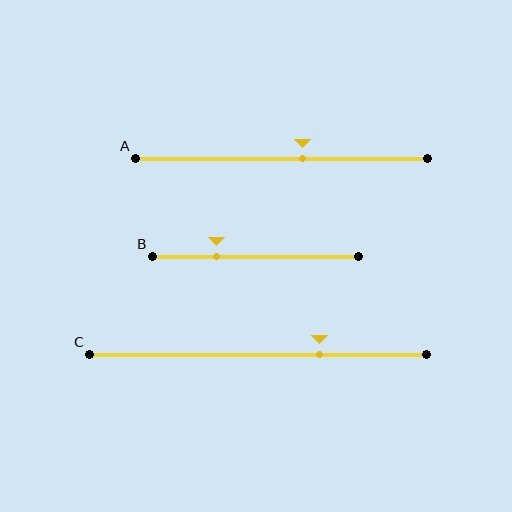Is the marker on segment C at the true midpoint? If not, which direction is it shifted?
No, the marker on segment C is shifted to the right by about 18% of the segment length.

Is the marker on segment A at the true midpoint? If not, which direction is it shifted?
No, the marker on segment A is shifted to the right by about 7% of the segment length.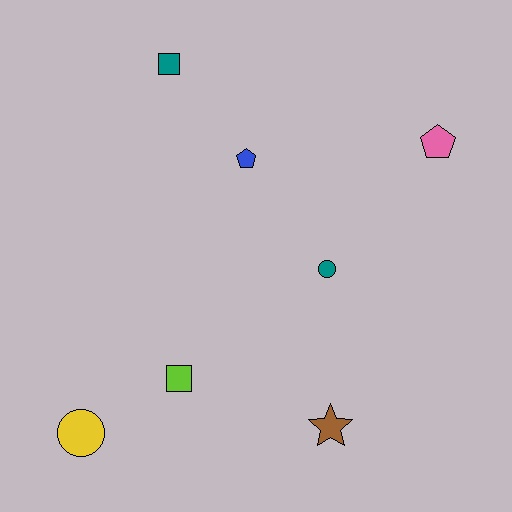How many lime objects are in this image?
There is 1 lime object.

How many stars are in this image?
There is 1 star.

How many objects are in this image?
There are 7 objects.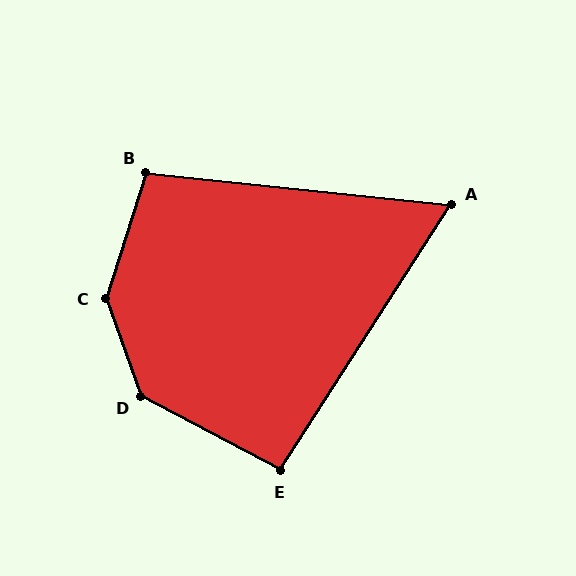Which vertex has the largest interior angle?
C, at approximately 142 degrees.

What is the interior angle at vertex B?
Approximately 102 degrees (obtuse).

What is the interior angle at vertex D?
Approximately 138 degrees (obtuse).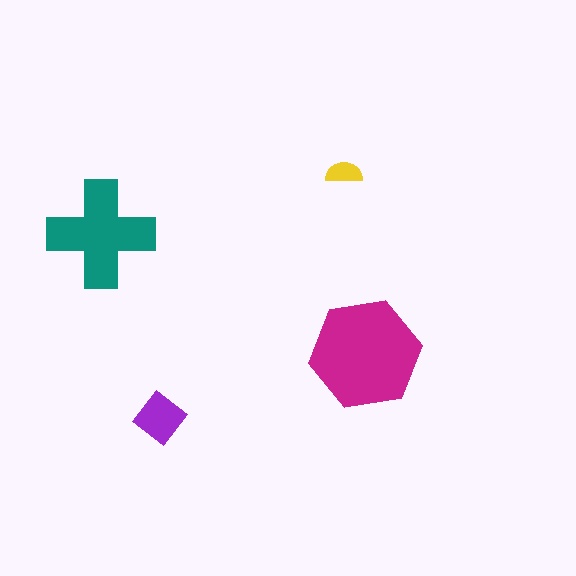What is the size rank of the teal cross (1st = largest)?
2nd.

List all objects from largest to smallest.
The magenta hexagon, the teal cross, the purple diamond, the yellow semicircle.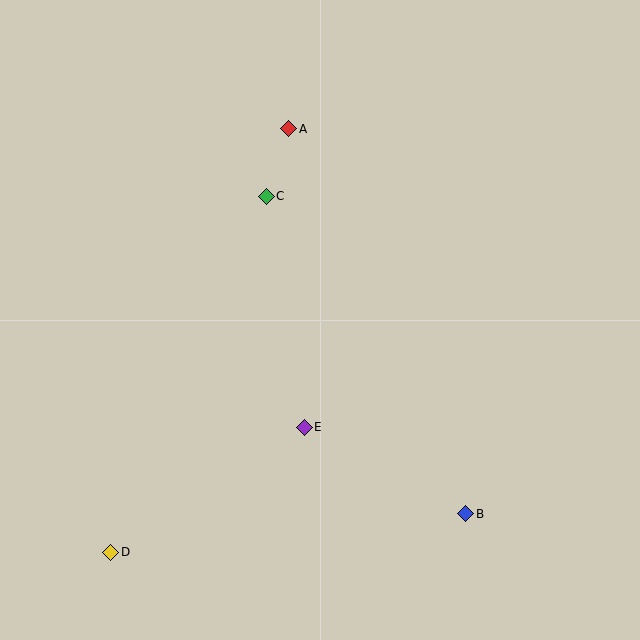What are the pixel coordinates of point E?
Point E is at (304, 427).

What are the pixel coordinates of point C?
Point C is at (266, 196).